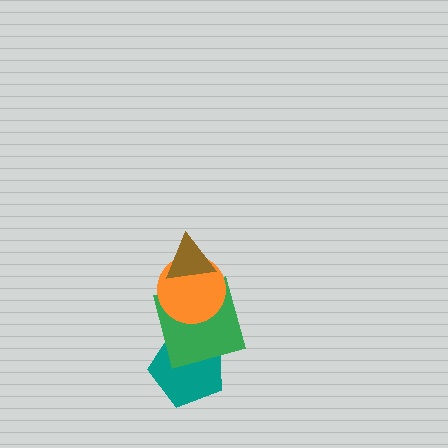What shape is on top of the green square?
The orange circle is on top of the green square.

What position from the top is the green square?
The green square is 3rd from the top.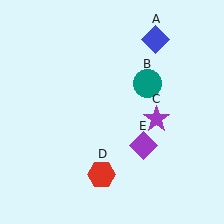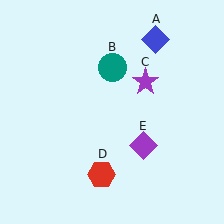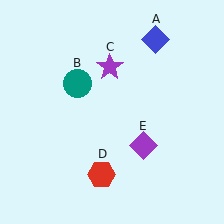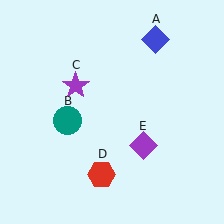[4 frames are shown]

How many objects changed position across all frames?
2 objects changed position: teal circle (object B), purple star (object C).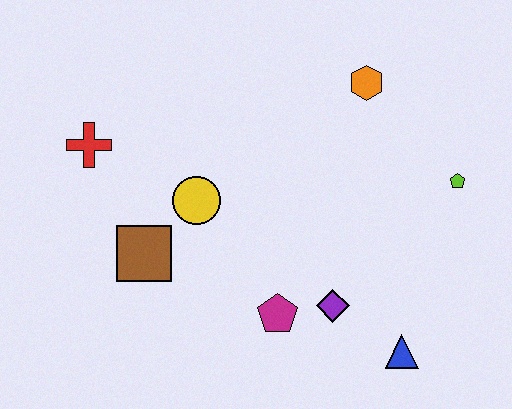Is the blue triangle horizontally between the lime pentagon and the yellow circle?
Yes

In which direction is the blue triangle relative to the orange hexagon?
The blue triangle is below the orange hexagon.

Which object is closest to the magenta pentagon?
The purple diamond is closest to the magenta pentagon.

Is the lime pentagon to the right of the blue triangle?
Yes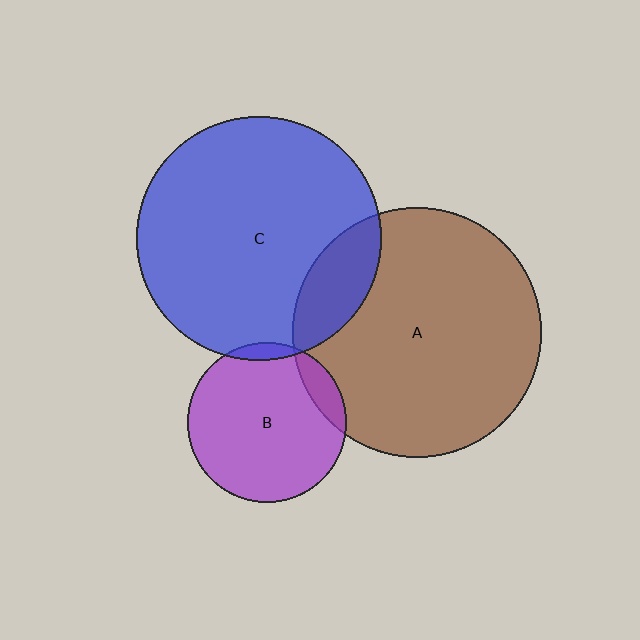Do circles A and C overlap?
Yes.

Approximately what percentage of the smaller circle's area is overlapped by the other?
Approximately 15%.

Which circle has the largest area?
Circle A (brown).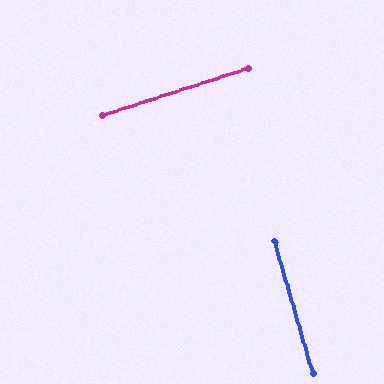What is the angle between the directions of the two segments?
Approximately 88 degrees.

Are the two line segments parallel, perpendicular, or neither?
Perpendicular — they meet at approximately 88°.